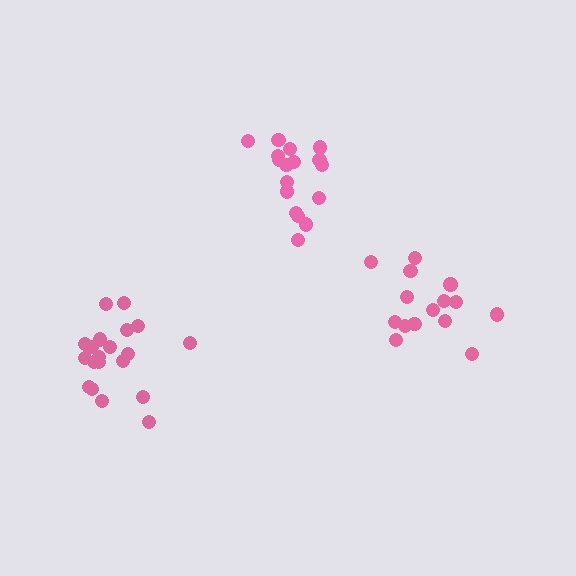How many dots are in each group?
Group 1: 17 dots, Group 2: 20 dots, Group 3: 15 dots (52 total).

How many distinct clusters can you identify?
There are 3 distinct clusters.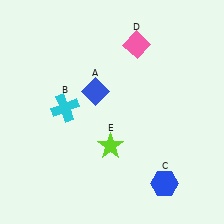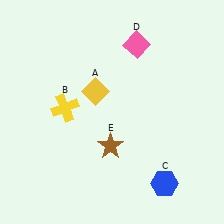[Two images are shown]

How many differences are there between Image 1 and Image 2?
There are 3 differences between the two images.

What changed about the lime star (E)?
In Image 1, E is lime. In Image 2, it changed to brown.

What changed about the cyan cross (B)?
In Image 1, B is cyan. In Image 2, it changed to yellow.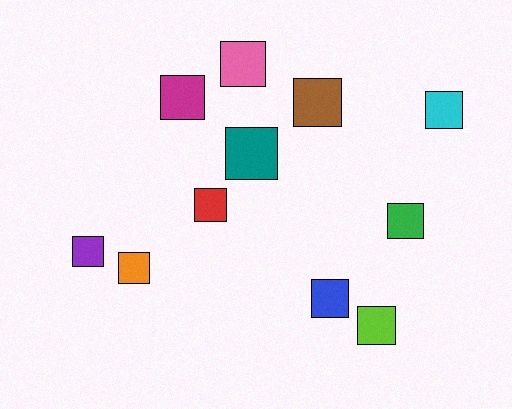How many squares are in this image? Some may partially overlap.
There are 11 squares.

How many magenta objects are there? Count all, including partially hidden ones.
There is 1 magenta object.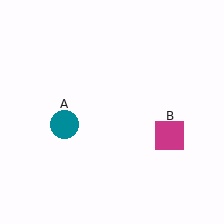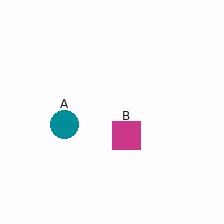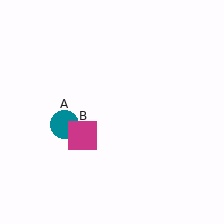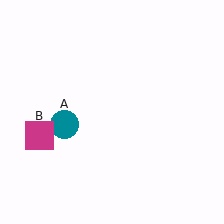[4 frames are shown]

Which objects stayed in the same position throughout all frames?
Teal circle (object A) remained stationary.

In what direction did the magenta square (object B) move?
The magenta square (object B) moved left.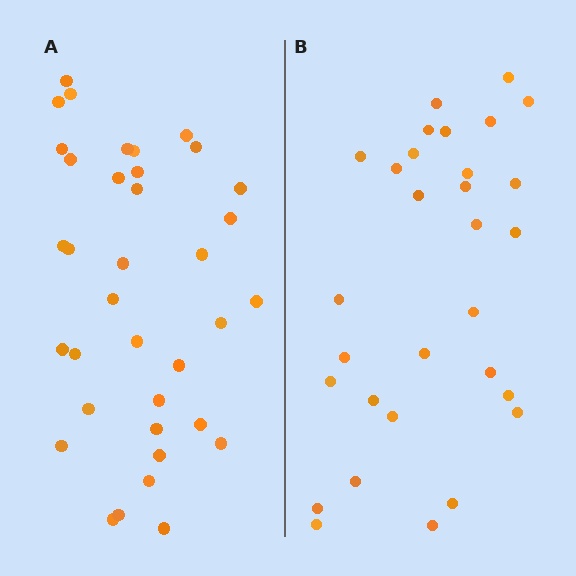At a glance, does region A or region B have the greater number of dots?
Region A (the left region) has more dots.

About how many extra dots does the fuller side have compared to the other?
Region A has about 6 more dots than region B.